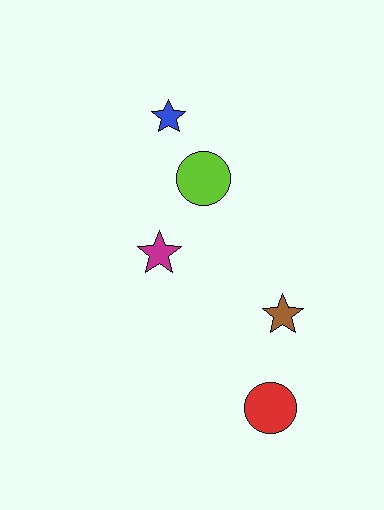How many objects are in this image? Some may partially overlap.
There are 5 objects.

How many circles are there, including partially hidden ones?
There are 2 circles.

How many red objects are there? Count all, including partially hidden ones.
There is 1 red object.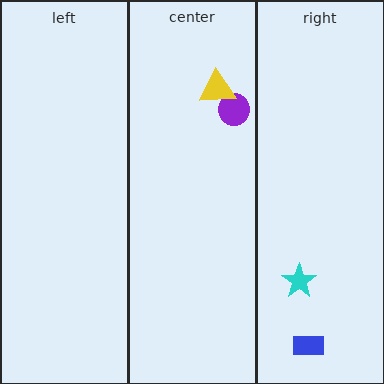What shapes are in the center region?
The purple circle, the yellow triangle.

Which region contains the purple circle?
The center region.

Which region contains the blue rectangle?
The right region.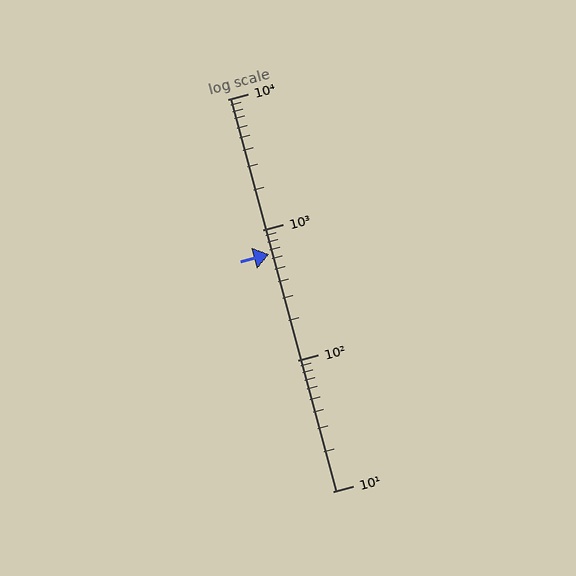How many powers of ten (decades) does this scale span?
The scale spans 3 decades, from 10 to 10000.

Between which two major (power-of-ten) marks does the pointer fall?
The pointer is between 100 and 1000.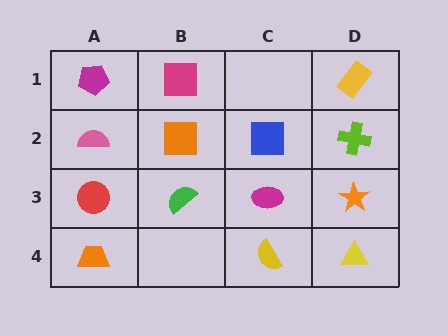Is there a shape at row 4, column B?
No, that cell is empty.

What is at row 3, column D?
An orange star.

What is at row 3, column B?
A green semicircle.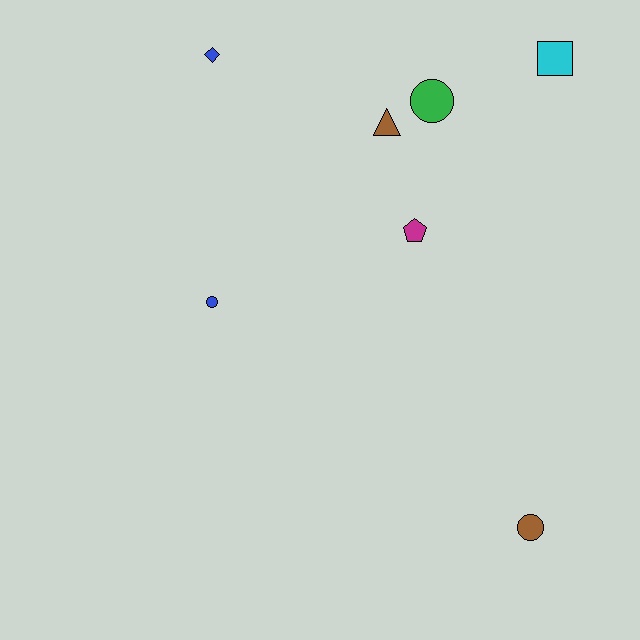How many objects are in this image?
There are 7 objects.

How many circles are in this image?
There are 3 circles.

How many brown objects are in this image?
There are 2 brown objects.